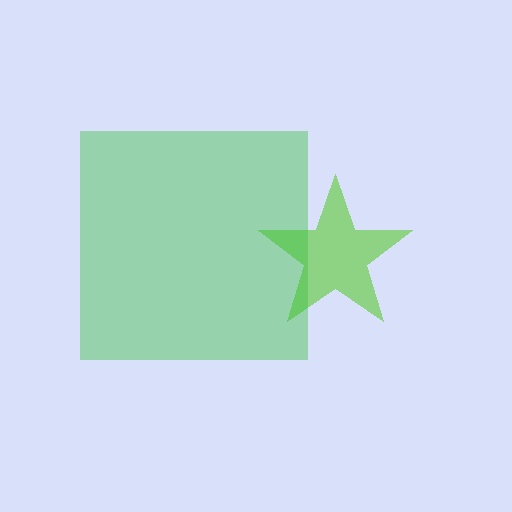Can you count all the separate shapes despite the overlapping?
Yes, there are 2 separate shapes.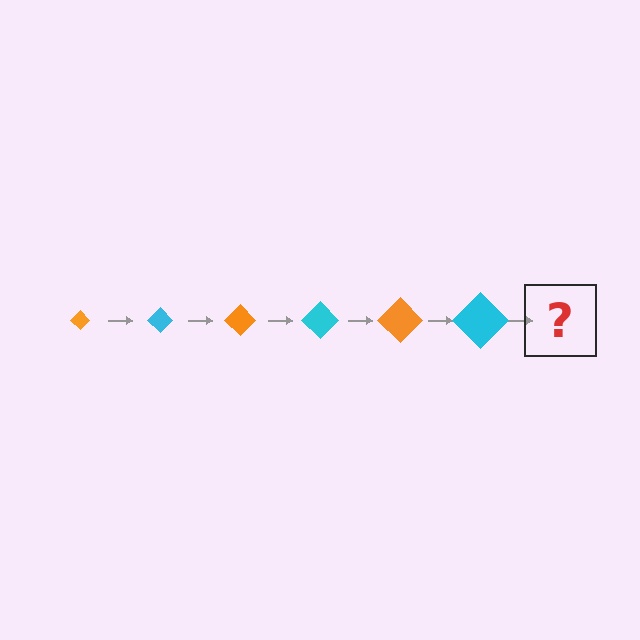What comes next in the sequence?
The next element should be an orange diamond, larger than the previous one.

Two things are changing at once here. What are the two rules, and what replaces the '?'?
The two rules are that the diamond grows larger each step and the color cycles through orange and cyan. The '?' should be an orange diamond, larger than the previous one.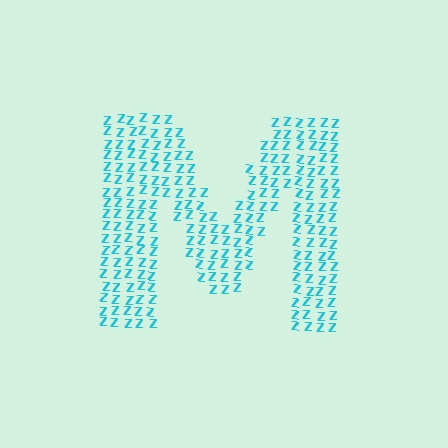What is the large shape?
The large shape is the letter M.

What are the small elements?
The small elements are letter Z's.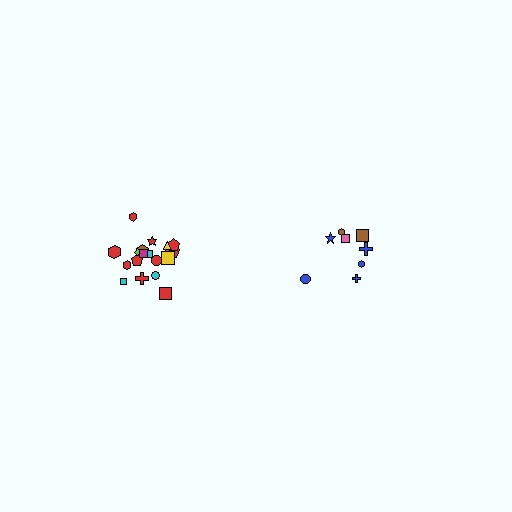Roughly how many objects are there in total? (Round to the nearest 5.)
Roughly 25 objects in total.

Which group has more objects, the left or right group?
The left group.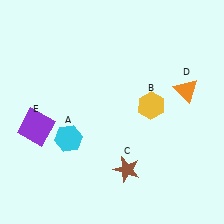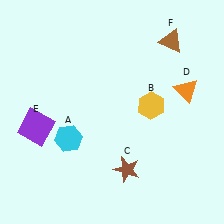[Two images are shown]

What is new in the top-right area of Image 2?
A brown triangle (F) was added in the top-right area of Image 2.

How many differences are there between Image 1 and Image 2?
There is 1 difference between the two images.